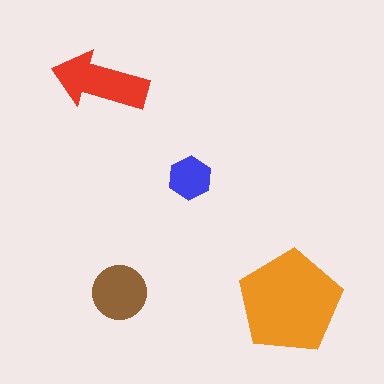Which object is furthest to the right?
The orange pentagon is rightmost.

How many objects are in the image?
There are 4 objects in the image.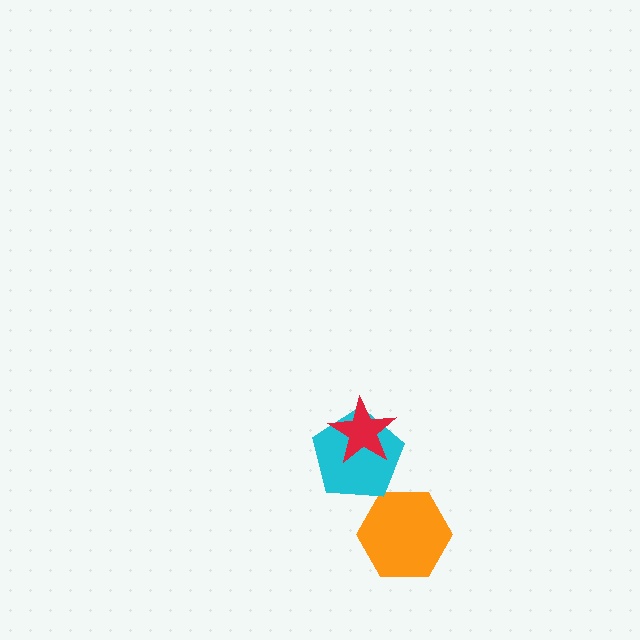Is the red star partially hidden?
No, no other shape covers it.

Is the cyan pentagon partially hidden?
Yes, it is partially covered by another shape.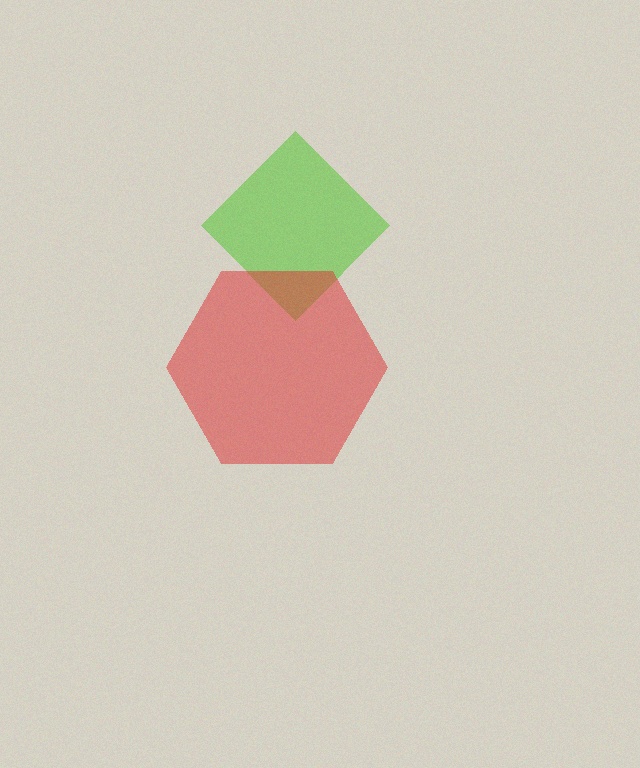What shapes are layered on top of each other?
The layered shapes are: a lime diamond, a red hexagon.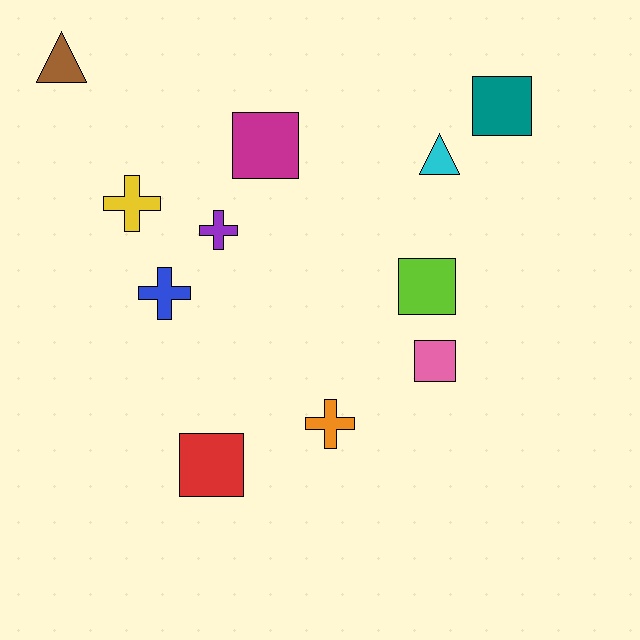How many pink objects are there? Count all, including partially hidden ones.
There is 1 pink object.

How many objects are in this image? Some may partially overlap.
There are 11 objects.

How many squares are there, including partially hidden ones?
There are 5 squares.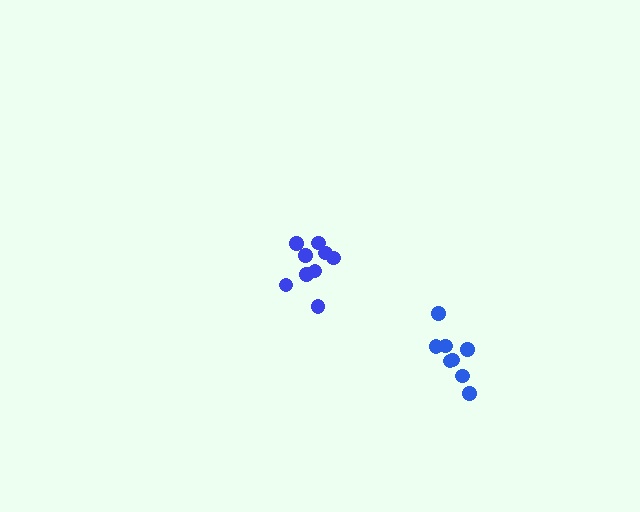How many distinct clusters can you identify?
There are 2 distinct clusters.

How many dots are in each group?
Group 1: 8 dots, Group 2: 9 dots (17 total).